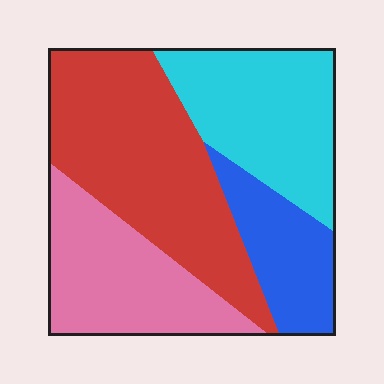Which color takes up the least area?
Blue, at roughly 15%.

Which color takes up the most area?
Red, at roughly 35%.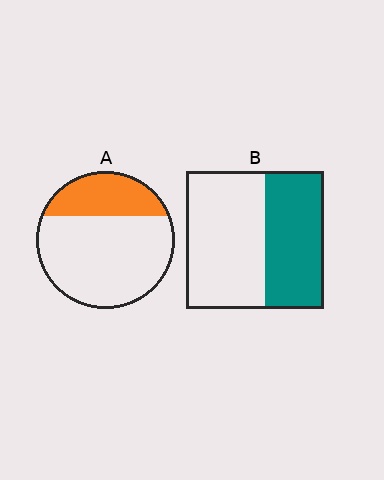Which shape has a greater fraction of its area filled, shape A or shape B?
Shape B.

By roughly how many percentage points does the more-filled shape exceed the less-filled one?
By roughly 15 percentage points (B over A).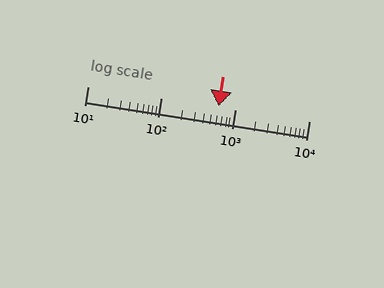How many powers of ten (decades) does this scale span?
The scale spans 3 decades, from 10 to 10000.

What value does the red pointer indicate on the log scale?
The pointer indicates approximately 600.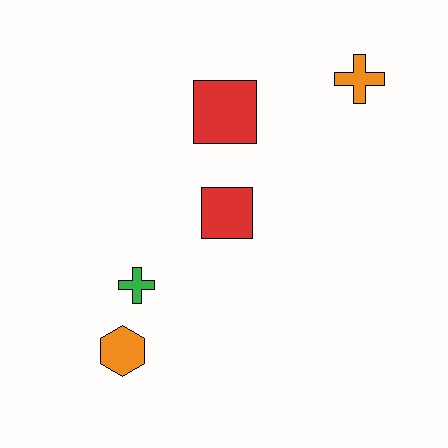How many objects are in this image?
There are 5 objects.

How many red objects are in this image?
There are 2 red objects.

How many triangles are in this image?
There are no triangles.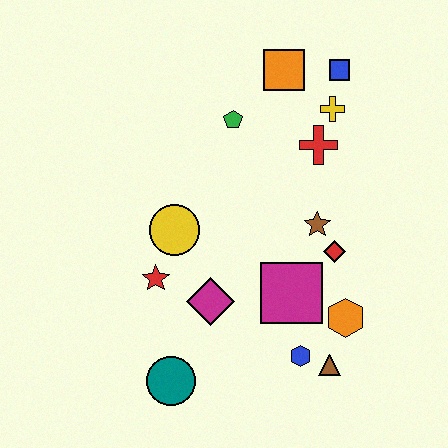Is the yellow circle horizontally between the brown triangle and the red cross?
No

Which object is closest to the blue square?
The yellow cross is closest to the blue square.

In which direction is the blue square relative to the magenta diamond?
The blue square is above the magenta diamond.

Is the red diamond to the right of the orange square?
Yes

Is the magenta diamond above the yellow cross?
No